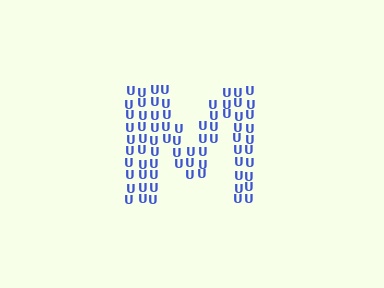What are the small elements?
The small elements are letter U's.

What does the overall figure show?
The overall figure shows the letter M.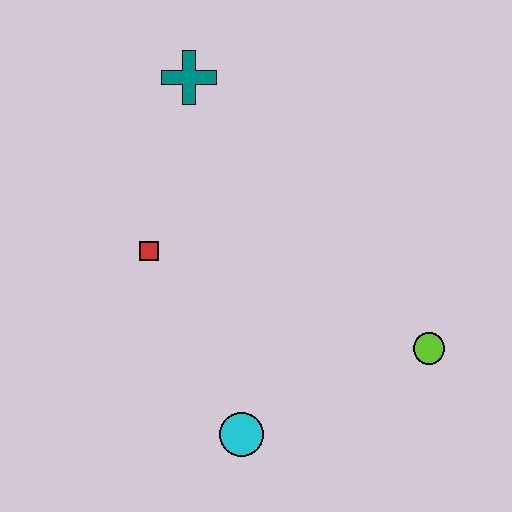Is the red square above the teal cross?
No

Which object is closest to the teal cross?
The red square is closest to the teal cross.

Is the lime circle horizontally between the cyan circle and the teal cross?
No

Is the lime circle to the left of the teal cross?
No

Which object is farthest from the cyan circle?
The teal cross is farthest from the cyan circle.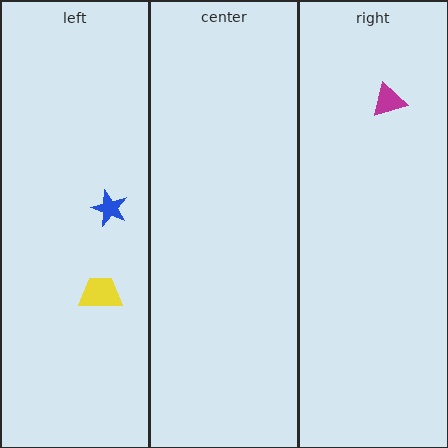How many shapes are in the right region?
1.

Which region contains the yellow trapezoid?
The left region.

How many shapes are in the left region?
2.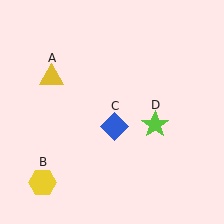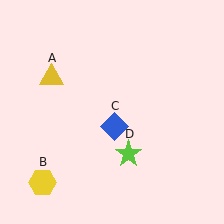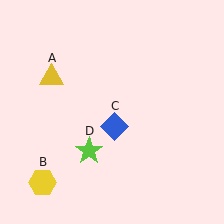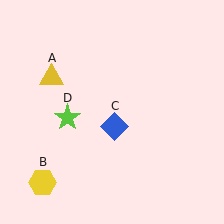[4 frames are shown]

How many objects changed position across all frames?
1 object changed position: lime star (object D).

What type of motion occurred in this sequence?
The lime star (object D) rotated clockwise around the center of the scene.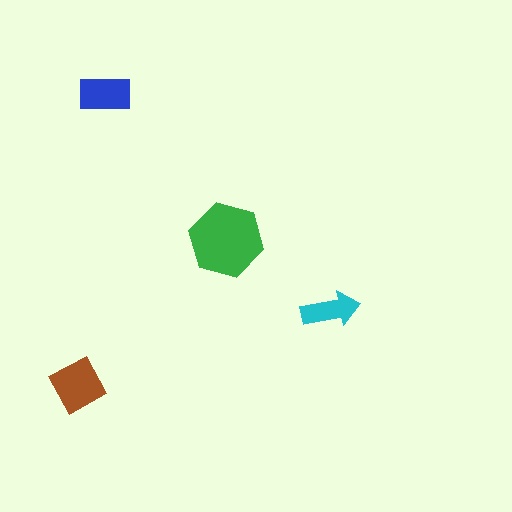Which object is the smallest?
The cyan arrow.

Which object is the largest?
The green hexagon.